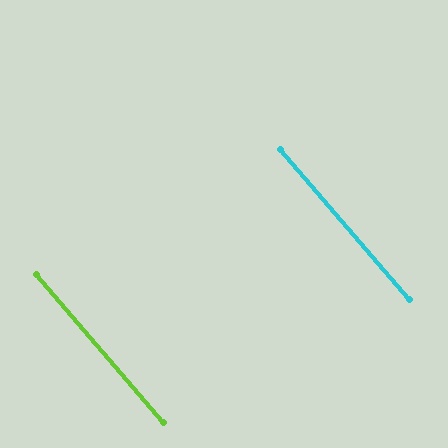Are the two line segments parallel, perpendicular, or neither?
Parallel — their directions differ by only 0.1°.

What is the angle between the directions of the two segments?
Approximately 0 degrees.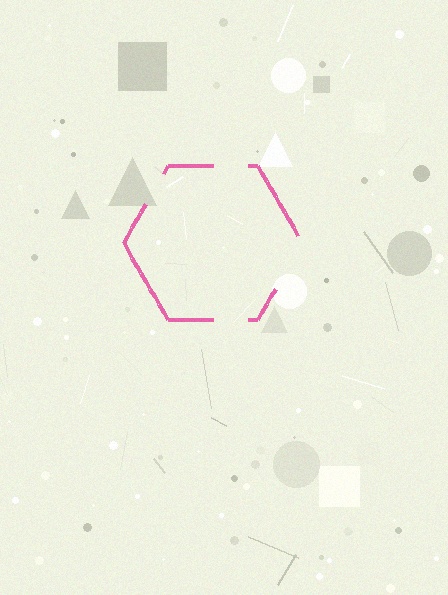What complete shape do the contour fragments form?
The contour fragments form a hexagon.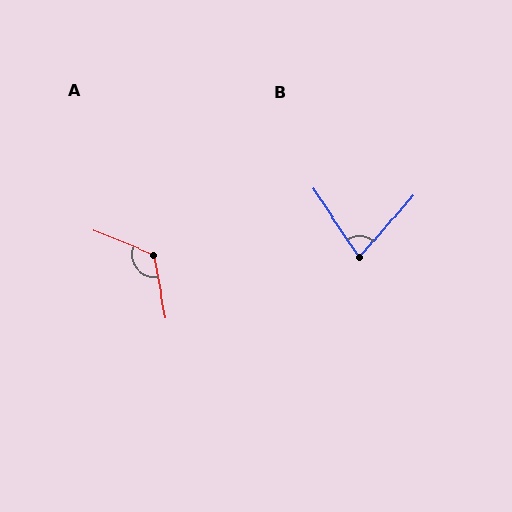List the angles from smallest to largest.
B (74°), A (123°).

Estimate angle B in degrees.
Approximately 74 degrees.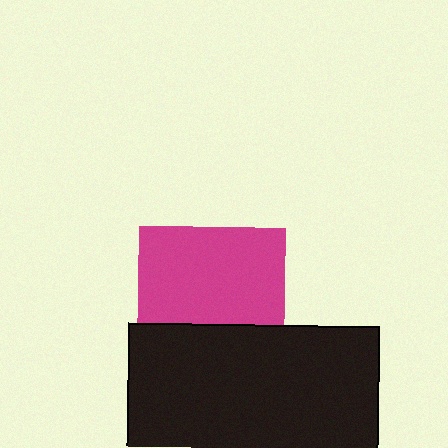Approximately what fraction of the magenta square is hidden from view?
Roughly 34% of the magenta square is hidden behind the black rectangle.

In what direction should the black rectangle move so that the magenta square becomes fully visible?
The black rectangle should move down. That is the shortest direction to clear the overlap and leave the magenta square fully visible.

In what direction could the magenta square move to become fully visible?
The magenta square could move up. That would shift it out from behind the black rectangle entirely.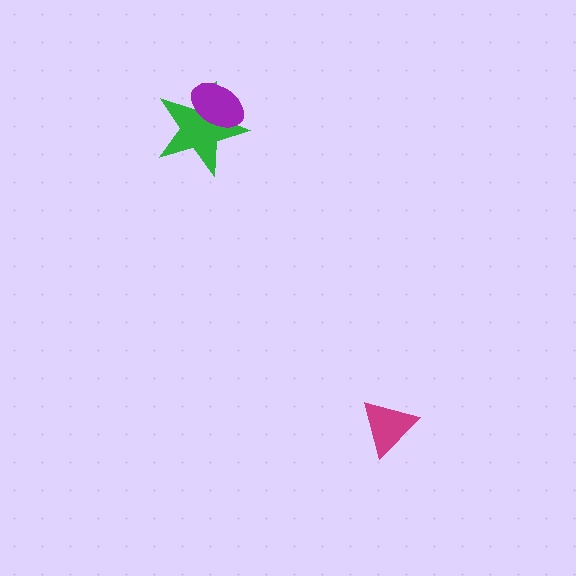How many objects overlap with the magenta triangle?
0 objects overlap with the magenta triangle.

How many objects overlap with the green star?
1 object overlaps with the green star.